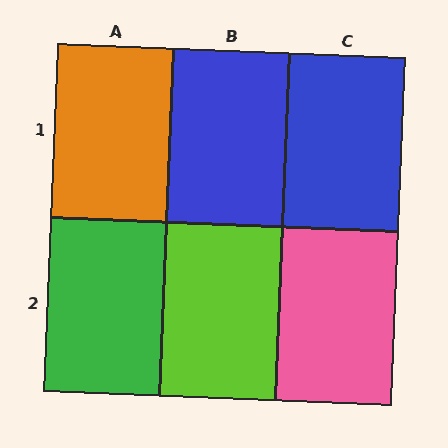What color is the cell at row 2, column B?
Lime.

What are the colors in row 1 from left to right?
Orange, blue, blue.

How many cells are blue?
2 cells are blue.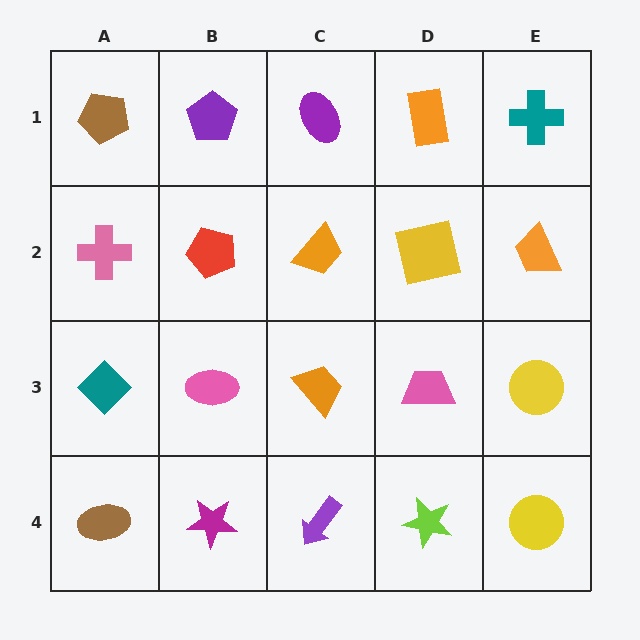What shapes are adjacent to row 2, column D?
An orange rectangle (row 1, column D), a pink trapezoid (row 3, column D), an orange trapezoid (row 2, column C), an orange trapezoid (row 2, column E).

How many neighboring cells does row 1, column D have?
3.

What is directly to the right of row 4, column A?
A magenta star.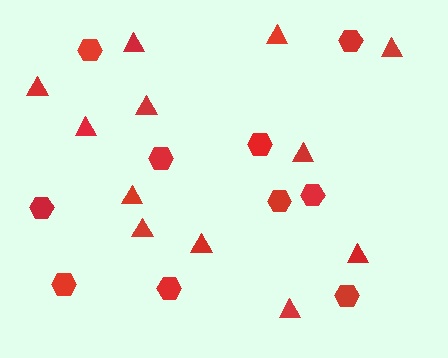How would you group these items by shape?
There are 2 groups: one group of triangles (12) and one group of hexagons (10).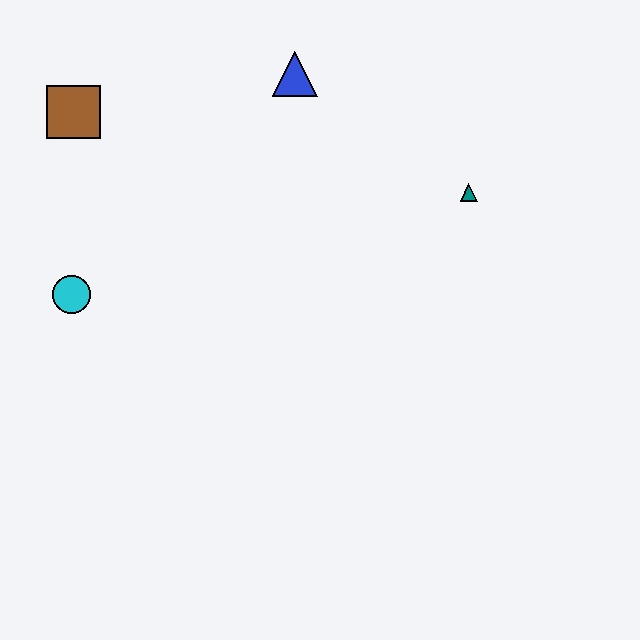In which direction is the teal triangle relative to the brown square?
The teal triangle is to the right of the brown square.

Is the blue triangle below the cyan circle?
No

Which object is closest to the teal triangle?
The blue triangle is closest to the teal triangle.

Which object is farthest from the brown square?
The teal triangle is farthest from the brown square.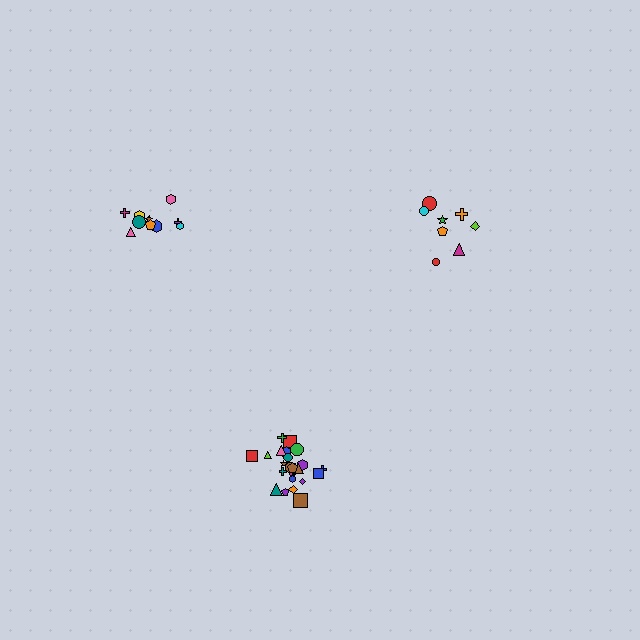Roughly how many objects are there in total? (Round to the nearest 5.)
Roughly 45 objects in total.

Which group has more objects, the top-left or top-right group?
The top-left group.